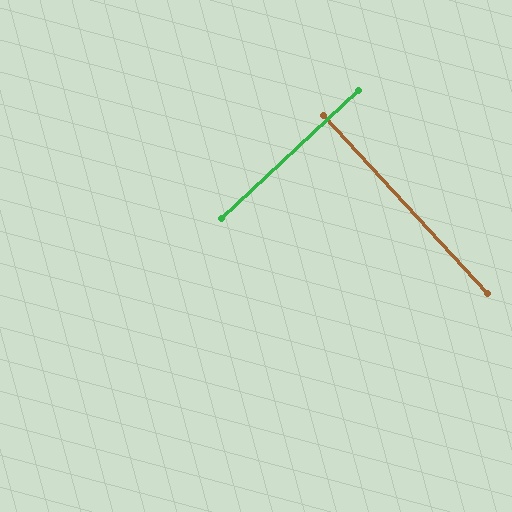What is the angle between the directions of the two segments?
Approximately 90 degrees.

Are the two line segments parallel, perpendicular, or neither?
Perpendicular — they meet at approximately 90°.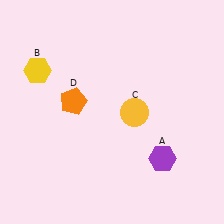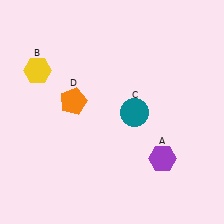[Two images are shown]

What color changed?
The circle (C) changed from yellow in Image 1 to teal in Image 2.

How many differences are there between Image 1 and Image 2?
There is 1 difference between the two images.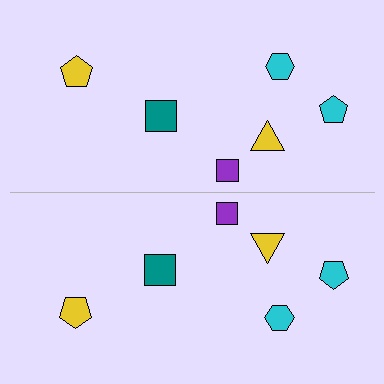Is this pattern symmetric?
Yes, this pattern has bilateral (reflection) symmetry.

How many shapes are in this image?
There are 12 shapes in this image.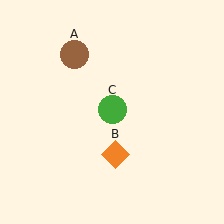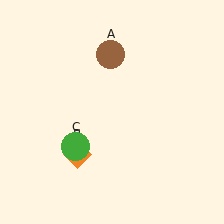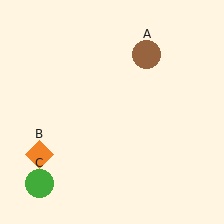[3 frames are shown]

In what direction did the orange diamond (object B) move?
The orange diamond (object B) moved left.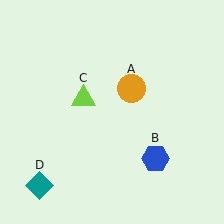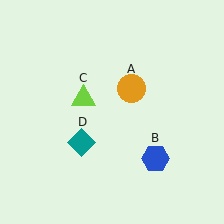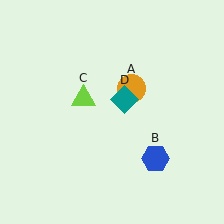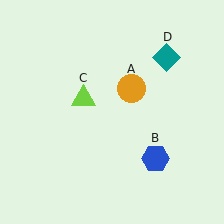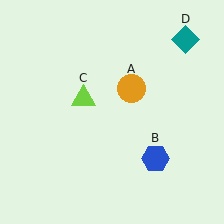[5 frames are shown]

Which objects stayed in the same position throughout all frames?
Orange circle (object A) and blue hexagon (object B) and lime triangle (object C) remained stationary.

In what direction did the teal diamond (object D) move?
The teal diamond (object D) moved up and to the right.